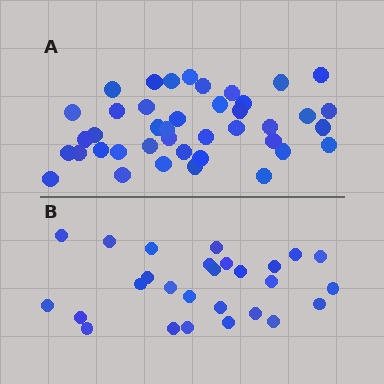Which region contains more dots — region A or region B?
Region A (the top region) has more dots.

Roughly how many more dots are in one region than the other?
Region A has approximately 15 more dots than region B.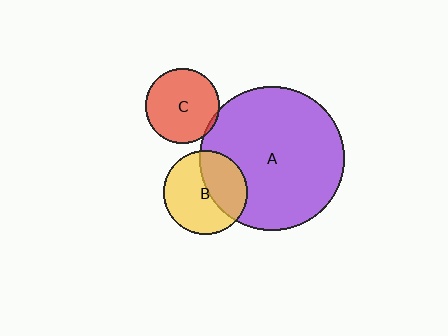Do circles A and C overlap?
Yes.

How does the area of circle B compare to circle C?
Approximately 1.3 times.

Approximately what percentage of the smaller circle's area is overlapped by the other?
Approximately 5%.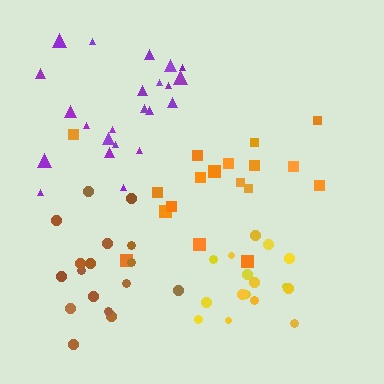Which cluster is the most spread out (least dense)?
Orange.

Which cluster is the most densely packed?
Yellow.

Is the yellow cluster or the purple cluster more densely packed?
Yellow.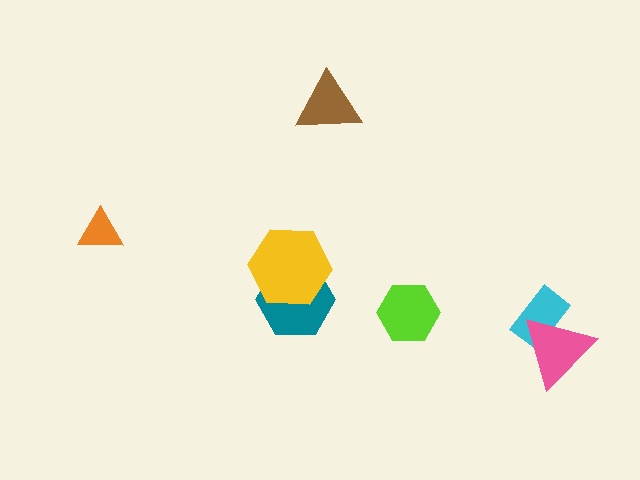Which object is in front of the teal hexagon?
The yellow hexagon is in front of the teal hexagon.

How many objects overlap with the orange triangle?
0 objects overlap with the orange triangle.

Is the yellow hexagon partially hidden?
No, no other shape covers it.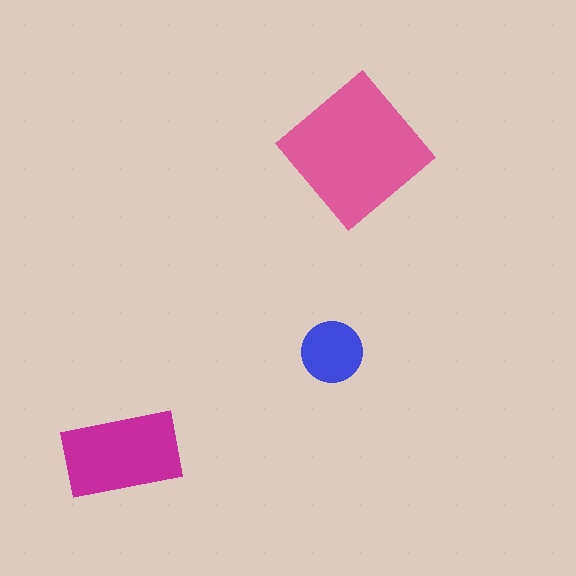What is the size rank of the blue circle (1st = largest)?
3rd.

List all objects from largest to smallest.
The pink diamond, the magenta rectangle, the blue circle.